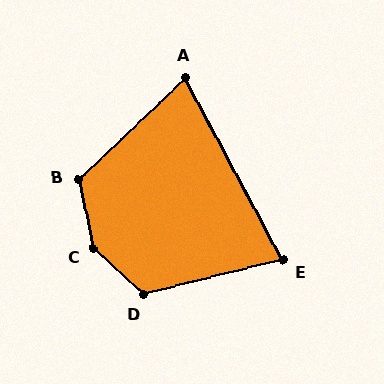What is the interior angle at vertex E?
Approximately 76 degrees (acute).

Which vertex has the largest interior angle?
C, at approximately 145 degrees.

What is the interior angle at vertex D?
Approximately 123 degrees (obtuse).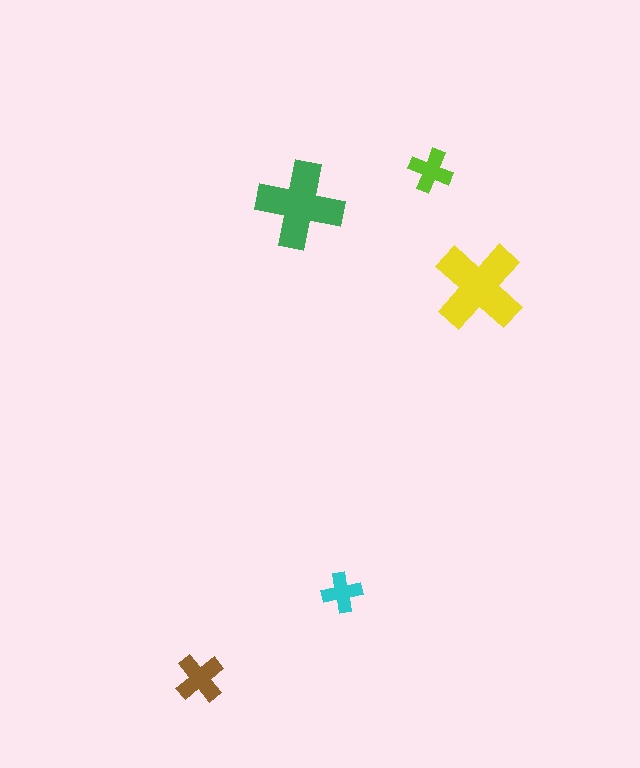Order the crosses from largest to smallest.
the yellow one, the green one, the brown one, the lime one, the cyan one.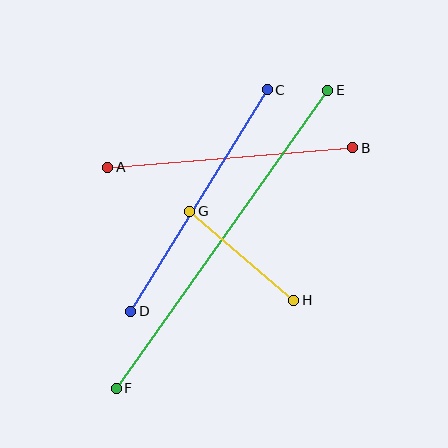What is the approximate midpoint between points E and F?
The midpoint is at approximately (222, 239) pixels.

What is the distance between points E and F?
The distance is approximately 366 pixels.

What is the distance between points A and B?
The distance is approximately 246 pixels.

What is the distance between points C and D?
The distance is approximately 260 pixels.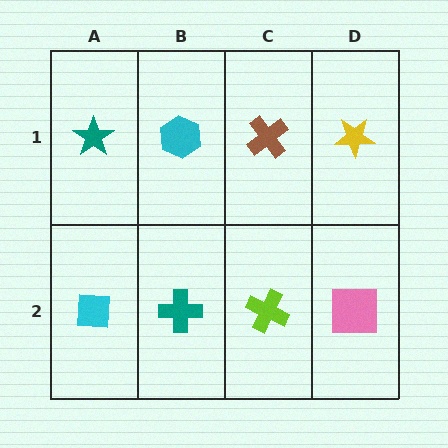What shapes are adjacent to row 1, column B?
A teal cross (row 2, column B), a teal star (row 1, column A), a brown cross (row 1, column C).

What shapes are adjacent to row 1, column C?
A lime cross (row 2, column C), a cyan hexagon (row 1, column B), a yellow star (row 1, column D).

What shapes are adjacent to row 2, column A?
A teal star (row 1, column A), a teal cross (row 2, column B).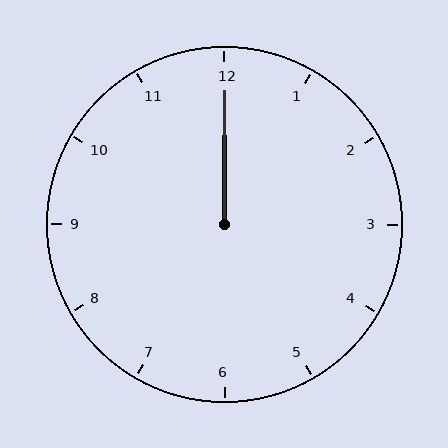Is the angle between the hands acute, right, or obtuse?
It is acute.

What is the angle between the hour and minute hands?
Approximately 0 degrees.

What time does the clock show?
12:00.